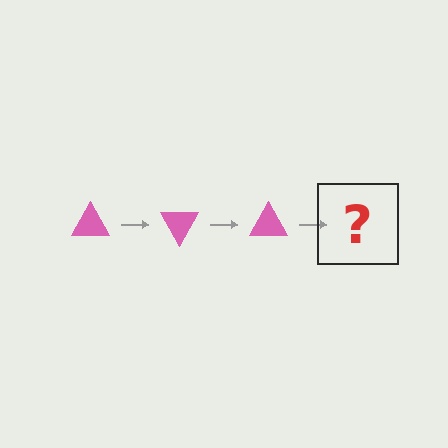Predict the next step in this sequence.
The next step is a pink triangle rotated 180 degrees.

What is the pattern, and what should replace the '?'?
The pattern is that the triangle rotates 60 degrees each step. The '?' should be a pink triangle rotated 180 degrees.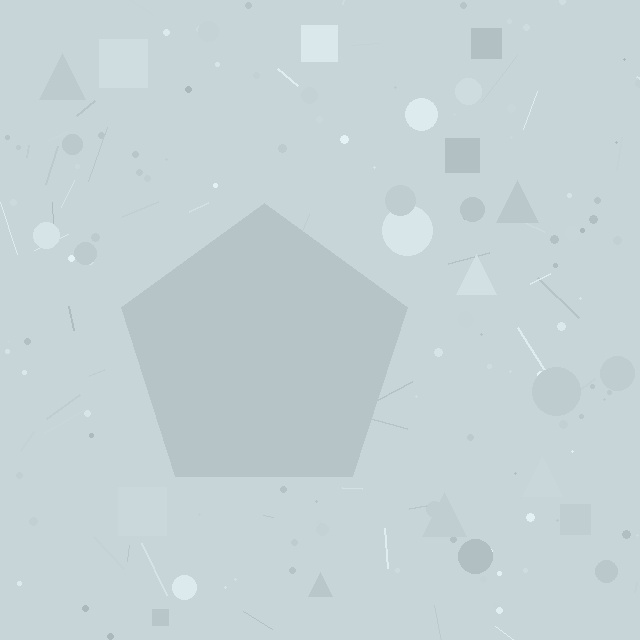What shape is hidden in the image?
A pentagon is hidden in the image.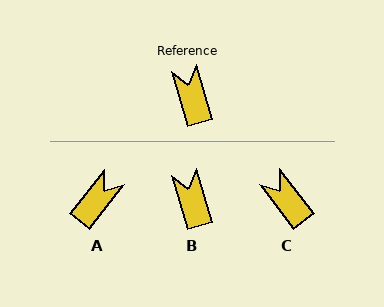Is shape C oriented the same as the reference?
No, it is off by about 22 degrees.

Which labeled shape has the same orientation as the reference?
B.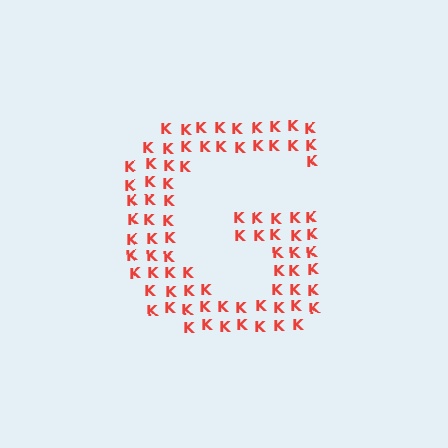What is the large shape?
The large shape is the letter G.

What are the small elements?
The small elements are letter K's.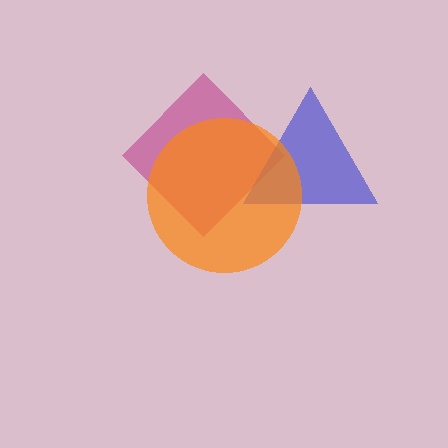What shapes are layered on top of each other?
The layered shapes are: a magenta diamond, a blue triangle, an orange circle.